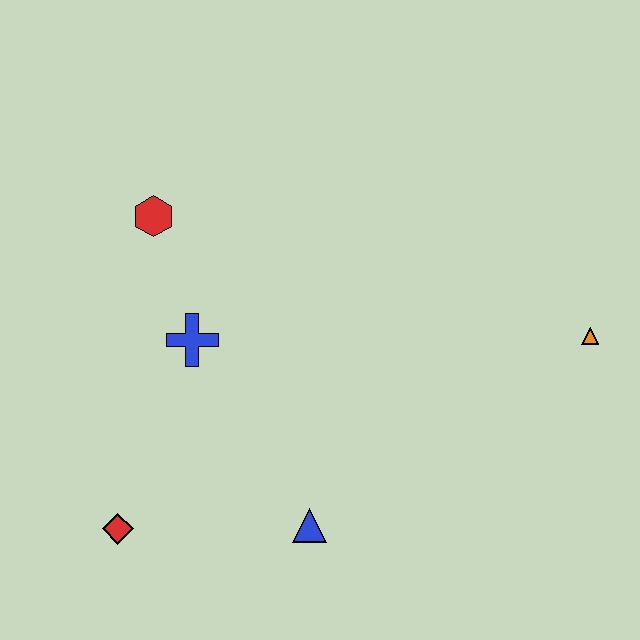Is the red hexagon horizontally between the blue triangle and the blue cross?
No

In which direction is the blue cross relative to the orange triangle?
The blue cross is to the left of the orange triangle.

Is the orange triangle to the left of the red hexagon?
No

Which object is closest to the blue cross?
The red hexagon is closest to the blue cross.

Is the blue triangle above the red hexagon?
No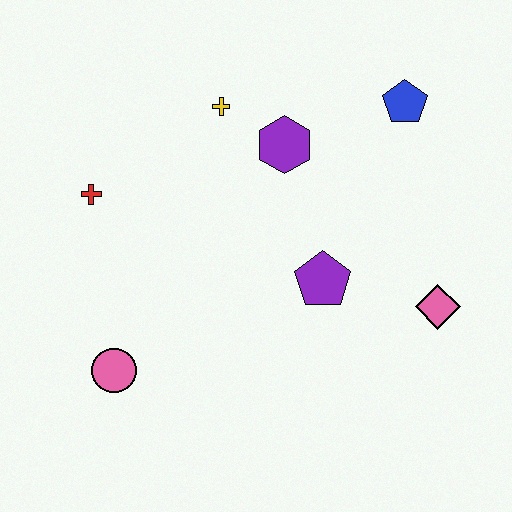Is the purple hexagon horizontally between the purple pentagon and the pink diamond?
No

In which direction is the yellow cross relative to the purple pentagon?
The yellow cross is above the purple pentagon.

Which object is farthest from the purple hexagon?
The pink circle is farthest from the purple hexagon.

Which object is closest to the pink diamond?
The purple pentagon is closest to the pink diamond.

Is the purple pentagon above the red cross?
No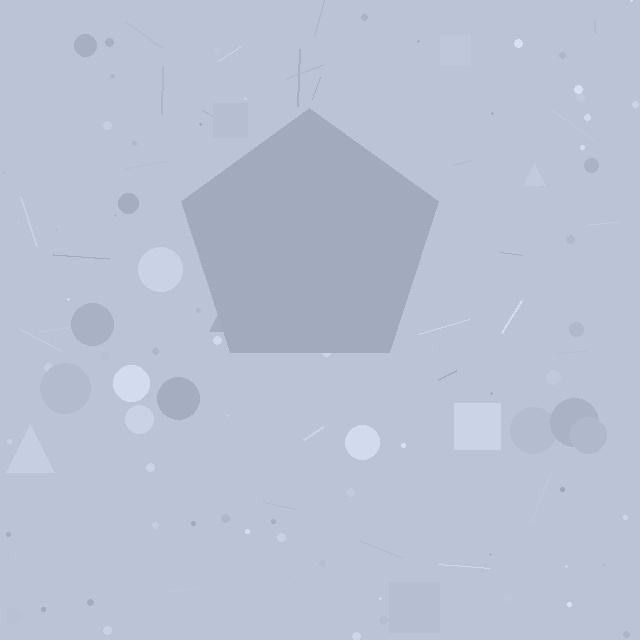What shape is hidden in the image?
A pentagon is hidden in the image.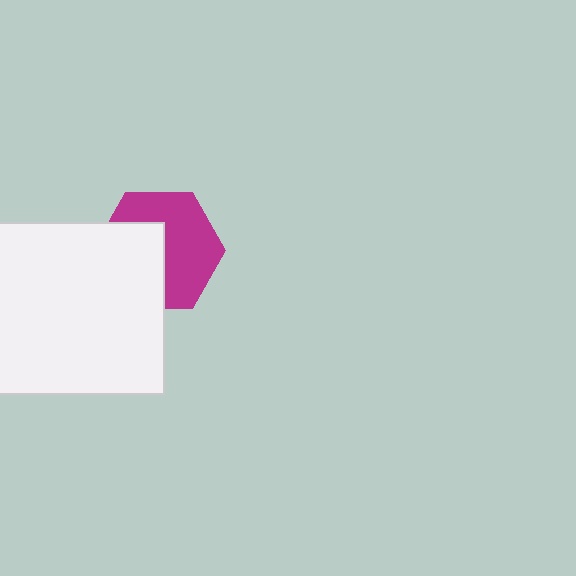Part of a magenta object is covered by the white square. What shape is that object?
It is a hexagon.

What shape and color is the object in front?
The object in front is a white square.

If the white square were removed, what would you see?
You would see the complete magenta hexagon.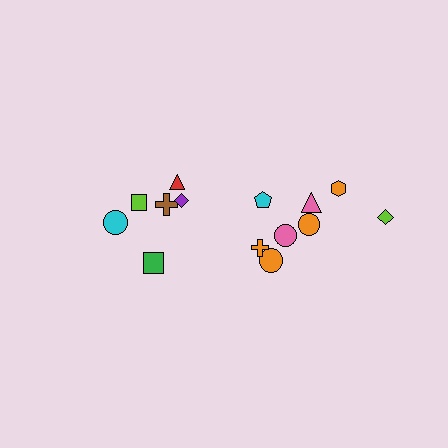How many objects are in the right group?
There are 8 objects.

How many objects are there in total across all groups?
There are 14 objects.